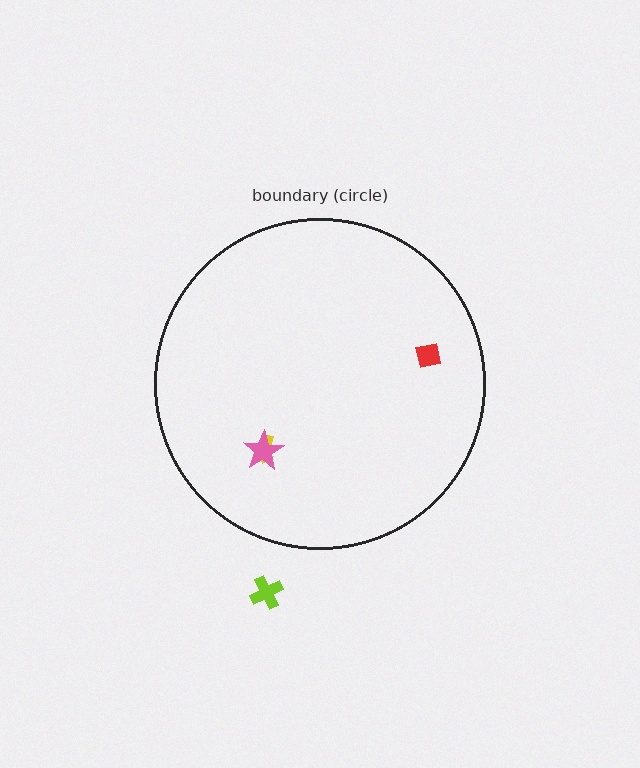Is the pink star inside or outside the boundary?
Inside.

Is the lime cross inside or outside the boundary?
Outside.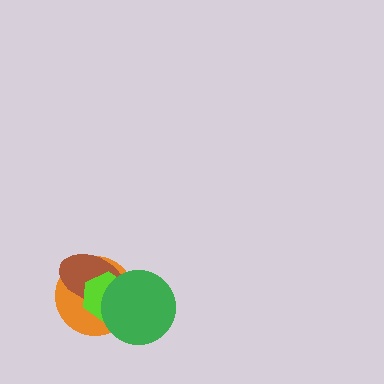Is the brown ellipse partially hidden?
Yes, it is partially covered by another shape.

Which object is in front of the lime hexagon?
The green circle is in front of the lime hexagon.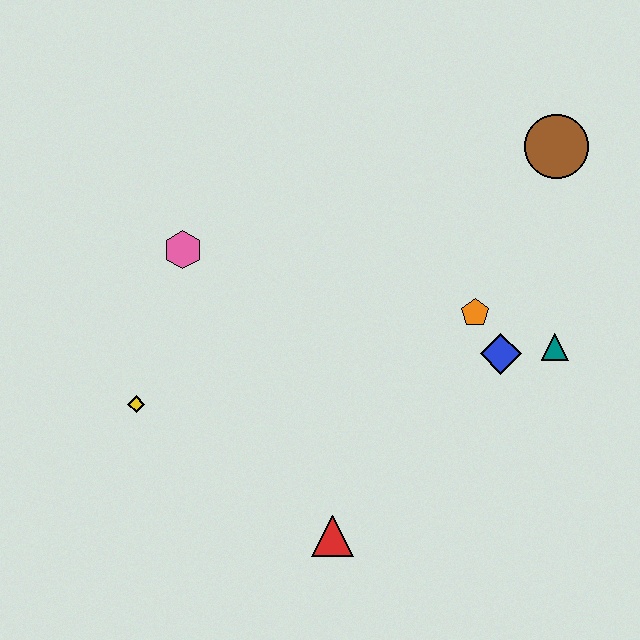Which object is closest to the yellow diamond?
The pink hexagon is closest to the yellow diamond.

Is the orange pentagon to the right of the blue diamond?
No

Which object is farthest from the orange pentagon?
The yellow diamond is farthest from the orange pentagon.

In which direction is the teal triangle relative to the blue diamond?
The teal triangle is to the right of the blue diamond.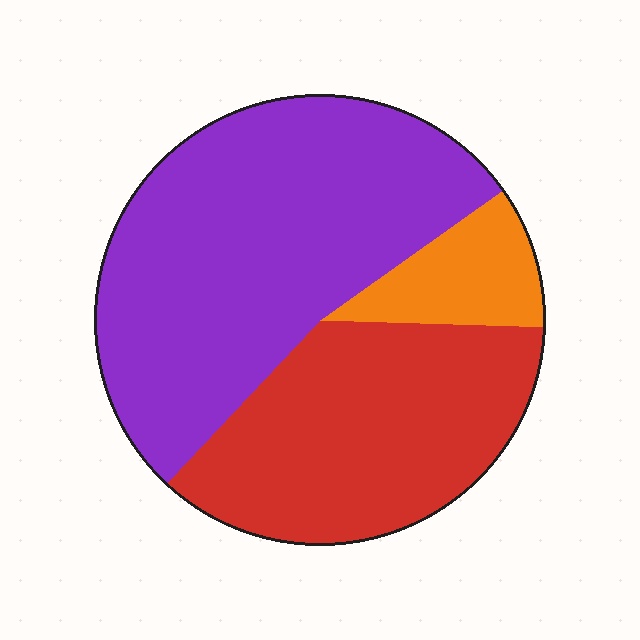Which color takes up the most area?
Purple, at roughly 55%.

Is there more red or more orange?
Red.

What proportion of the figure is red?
Red takes up about three eighths (3/8) of the figure.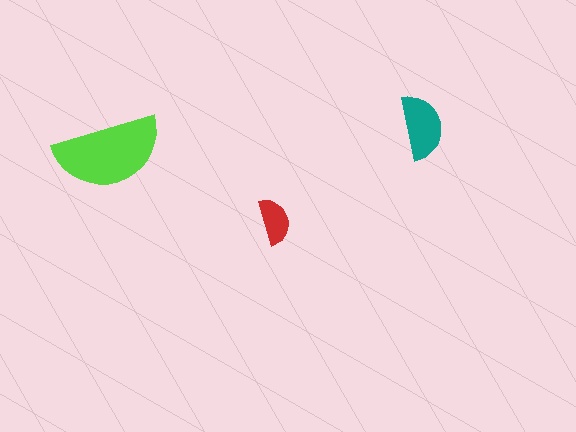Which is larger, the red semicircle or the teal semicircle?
The teal one.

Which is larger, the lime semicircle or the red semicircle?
The lime one.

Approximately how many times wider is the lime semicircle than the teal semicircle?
About 1.5 times wider.